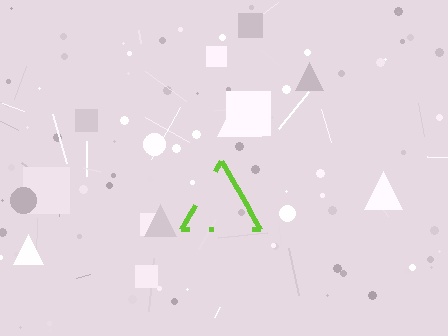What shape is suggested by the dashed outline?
The dashed outline suggests a triangle.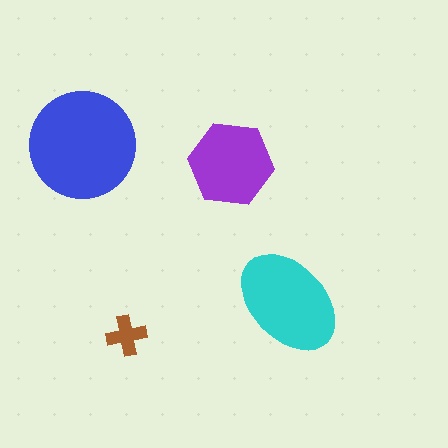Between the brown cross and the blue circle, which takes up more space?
The blue circle.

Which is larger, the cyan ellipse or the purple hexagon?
The cyan ellipse.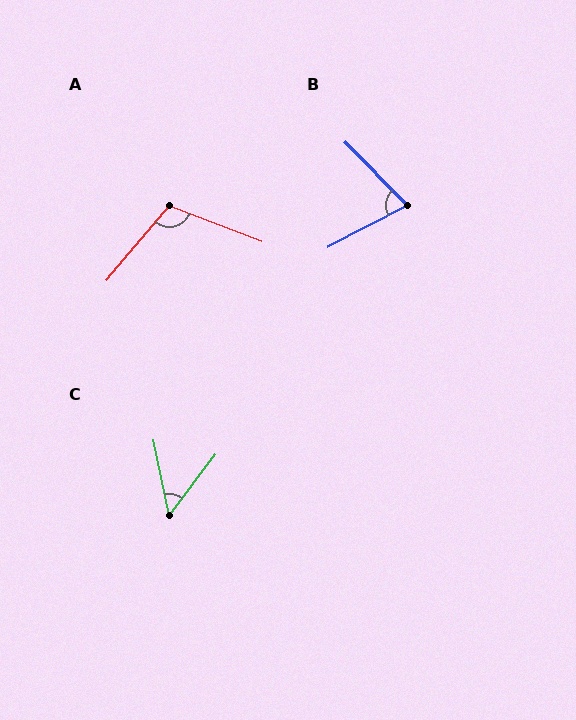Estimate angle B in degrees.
Approximately 73 degrees.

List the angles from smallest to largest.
C (48°), B (73°), A (109°).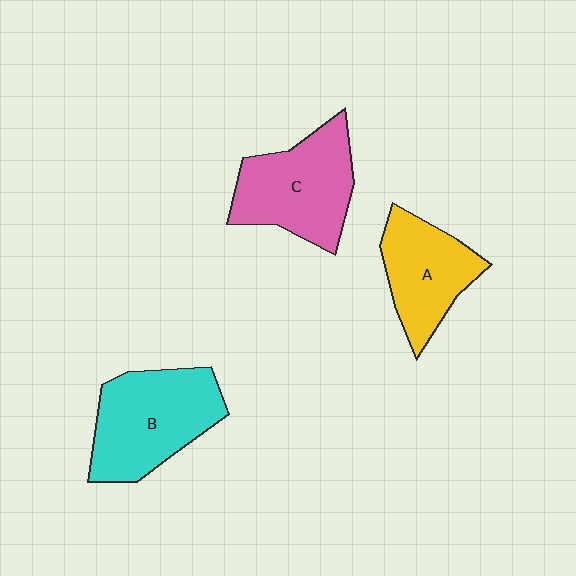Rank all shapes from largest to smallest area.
From largest to smallest: B (cyan), C (pink), A (yellow).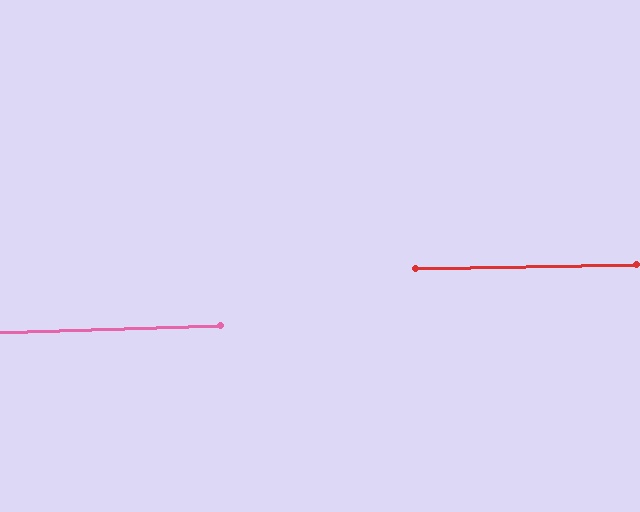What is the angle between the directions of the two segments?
Approximately 1 degree.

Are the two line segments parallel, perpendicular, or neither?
Parallel — their directions differ by only 0.9°.